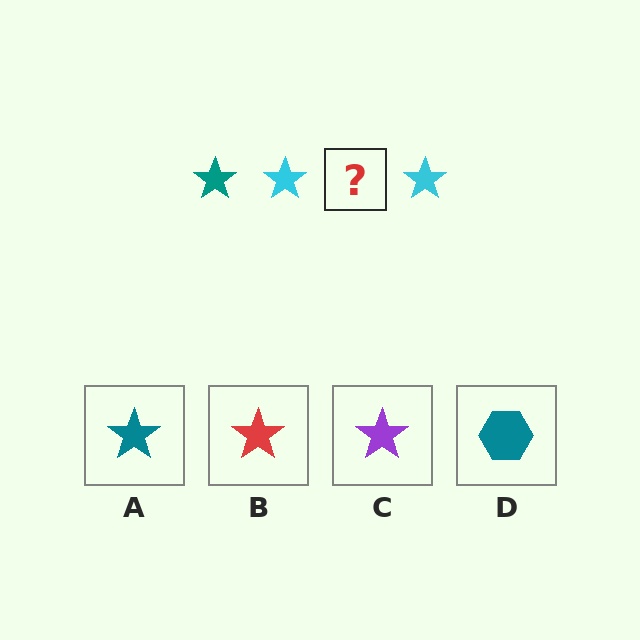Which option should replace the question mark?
Option A.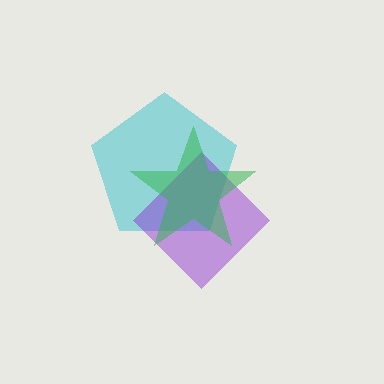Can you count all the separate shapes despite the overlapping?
Yes, there are 3 separate shapes.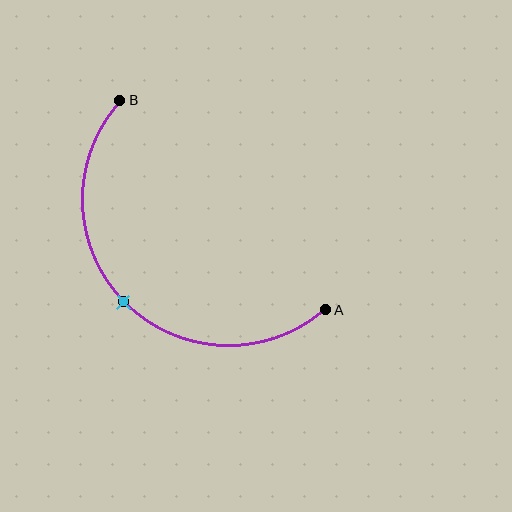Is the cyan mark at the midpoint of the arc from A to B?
Yes. The cyan mark lies on the arc at equal arc-length from both A and B — it is the arc midpoint.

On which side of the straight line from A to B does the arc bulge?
The arc bulges below and to the left of the straight line connecting A and B.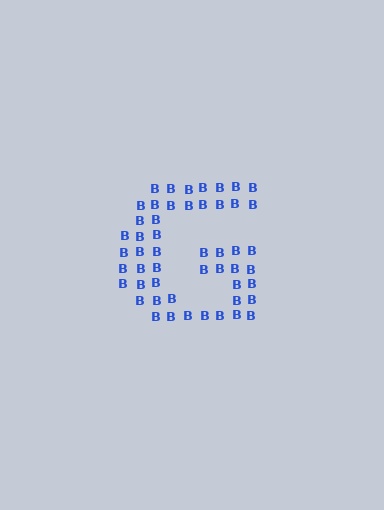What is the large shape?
The large shape is the letter G.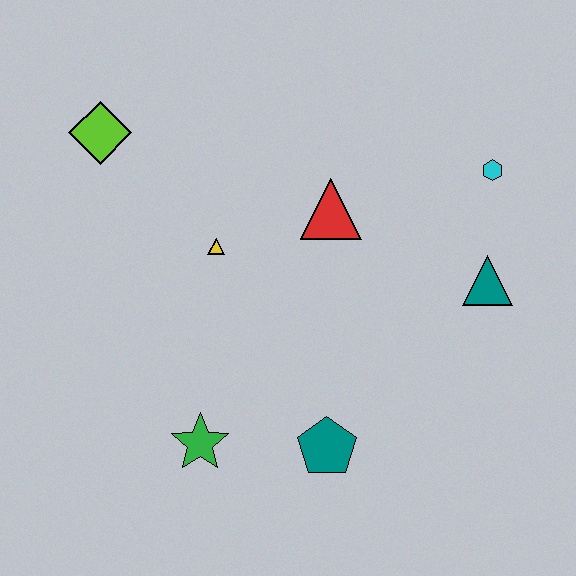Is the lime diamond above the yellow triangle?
Yes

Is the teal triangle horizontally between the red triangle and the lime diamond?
No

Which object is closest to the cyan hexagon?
The teal triangle is closest to the cyan hexagon.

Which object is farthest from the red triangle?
The green star is farthest from the red triangle.